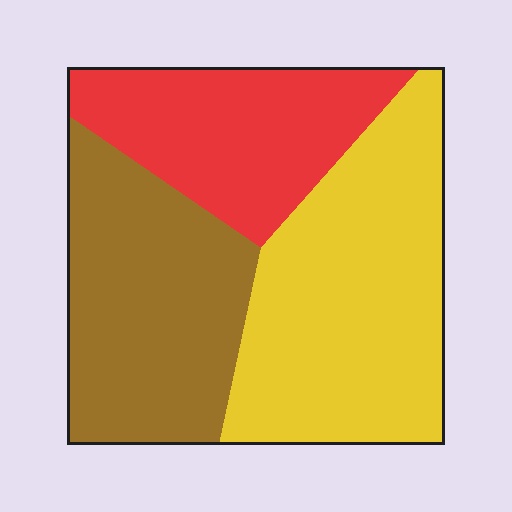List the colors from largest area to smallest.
From largest to smallest: yellow, brown, red.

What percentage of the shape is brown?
Brown covers 33% of the shape.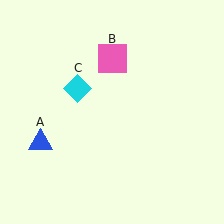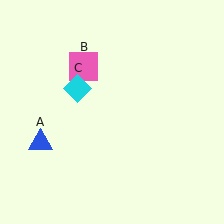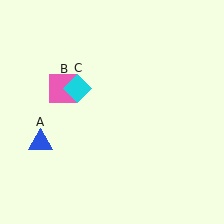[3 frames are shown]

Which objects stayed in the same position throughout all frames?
Blue triangle (object A) and cyan diamond (object C) remained stationary.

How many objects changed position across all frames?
1 object changed position: pink square (object B).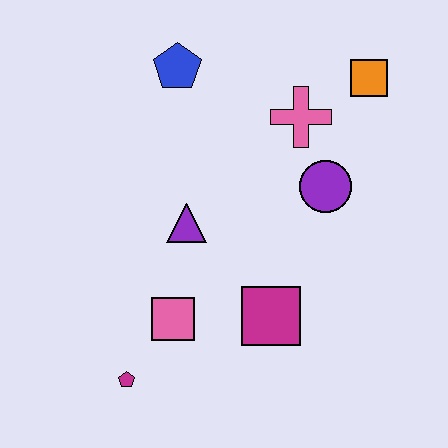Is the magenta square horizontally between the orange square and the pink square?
Yes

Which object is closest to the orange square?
The pink cross is closest to the orange square.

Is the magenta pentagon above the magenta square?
No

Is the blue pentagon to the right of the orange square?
No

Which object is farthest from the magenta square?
The blue pentagon is farthest from the magenta square.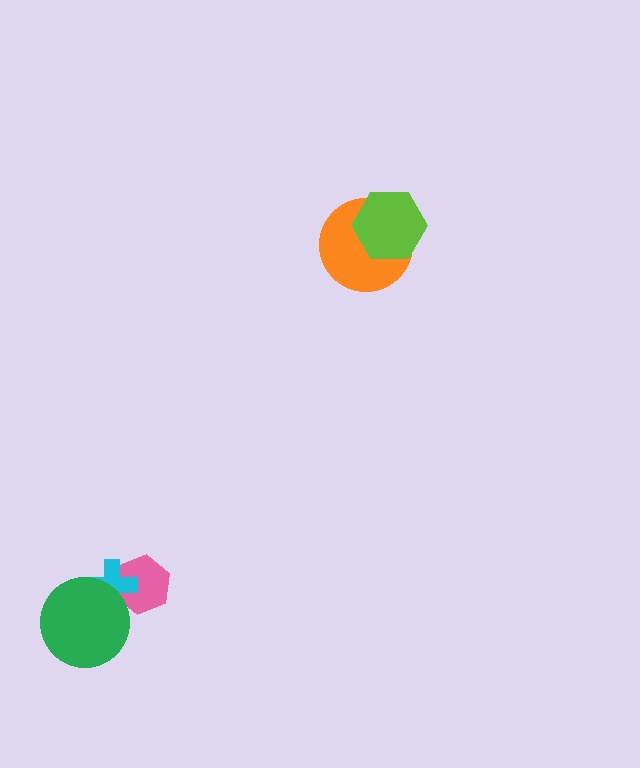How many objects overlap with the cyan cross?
2 objects overlap with the cyan cross.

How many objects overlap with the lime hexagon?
1 object overlaps with the lime hexagon.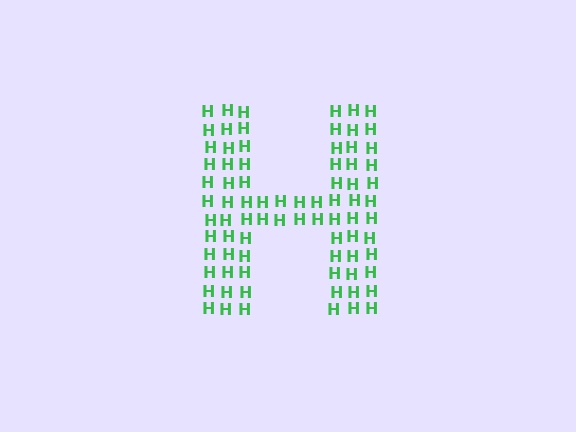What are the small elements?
The small elements are letter H's.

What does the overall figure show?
The overall figure shows the letter H.